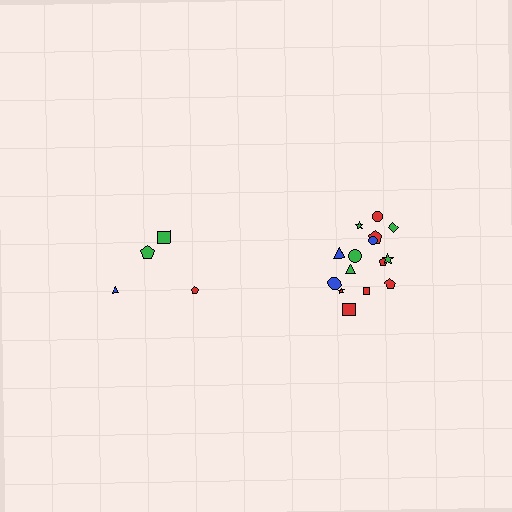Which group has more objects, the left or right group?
The right group.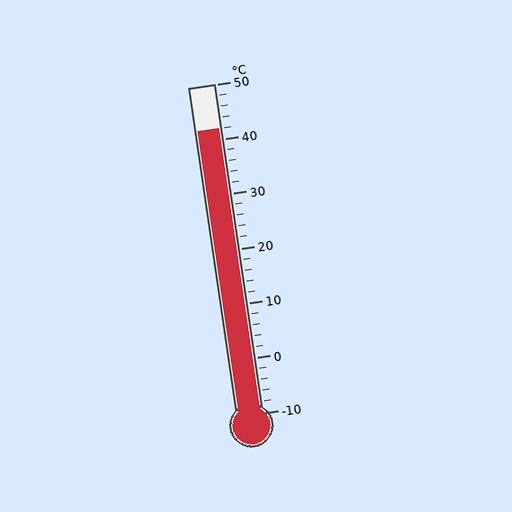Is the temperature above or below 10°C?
The temperature is above 10°C.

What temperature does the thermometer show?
The thermometer shows approximately 42°C.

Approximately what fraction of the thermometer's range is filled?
The thermometer is filled to approximately 85% of its range.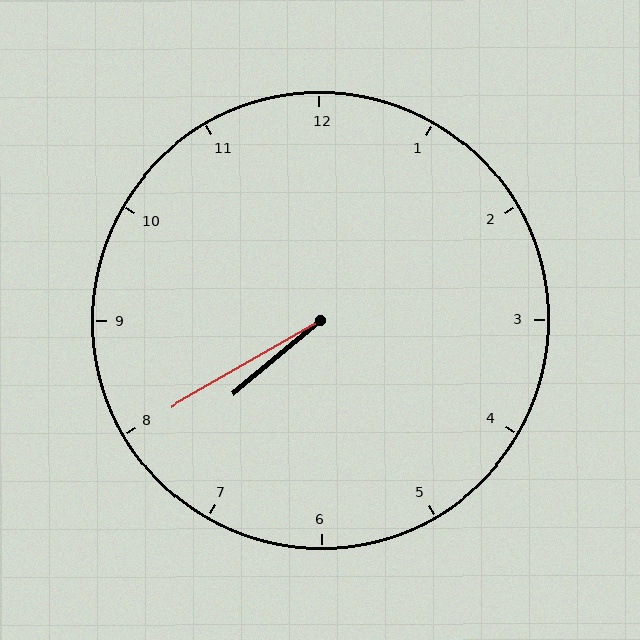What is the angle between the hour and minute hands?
Approximately 10 degrees.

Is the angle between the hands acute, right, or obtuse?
It is acute.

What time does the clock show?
7:40.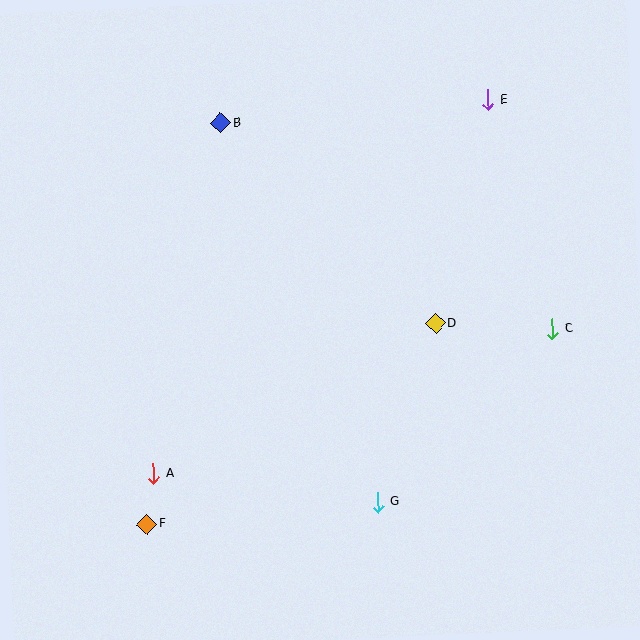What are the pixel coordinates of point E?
Point E is at (488, 100).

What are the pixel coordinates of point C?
Point C is at (552, 329).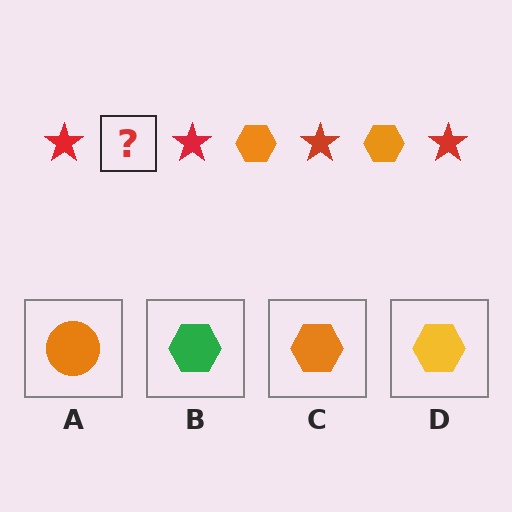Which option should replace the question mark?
Option C.